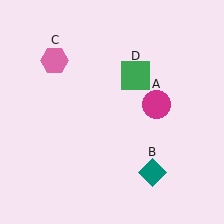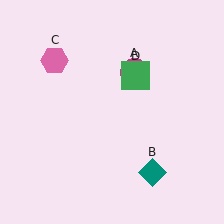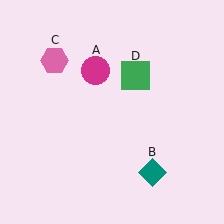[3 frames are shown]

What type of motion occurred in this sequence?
The magenta circle (object A) rotated counterclockwise around the center of the scene.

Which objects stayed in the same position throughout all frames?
Teal diamond (object B) and pink hexagon (object C) and green square (object D) remained stationary.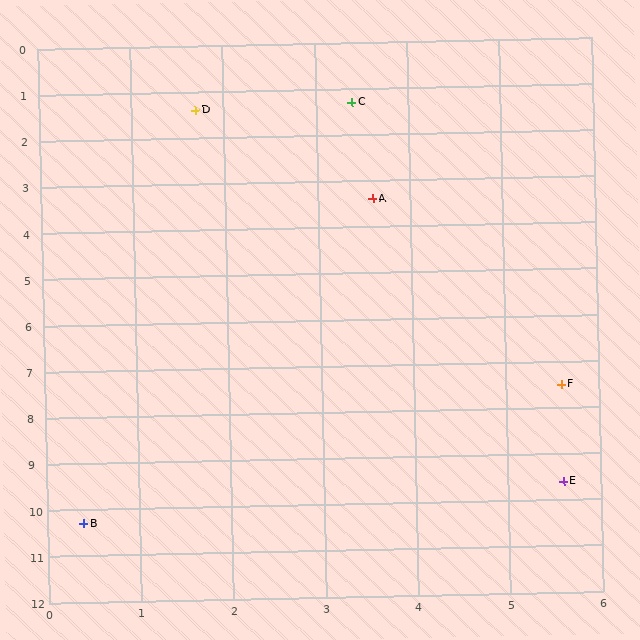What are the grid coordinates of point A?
Point A is at approximately (3.6, 3.4).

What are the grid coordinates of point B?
Point B is at approximately (0.4, 10.3).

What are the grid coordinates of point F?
Point F is at approximately (5.6, 7.5).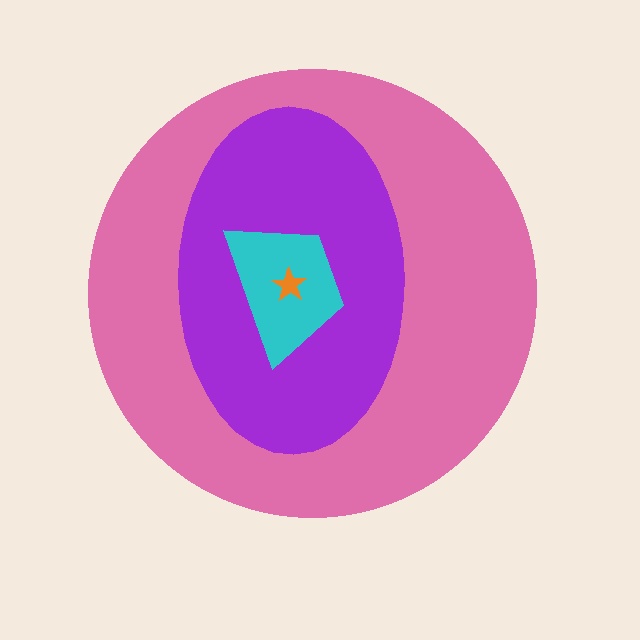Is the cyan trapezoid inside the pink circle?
Yes.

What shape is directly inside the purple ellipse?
The cyan trapezoid.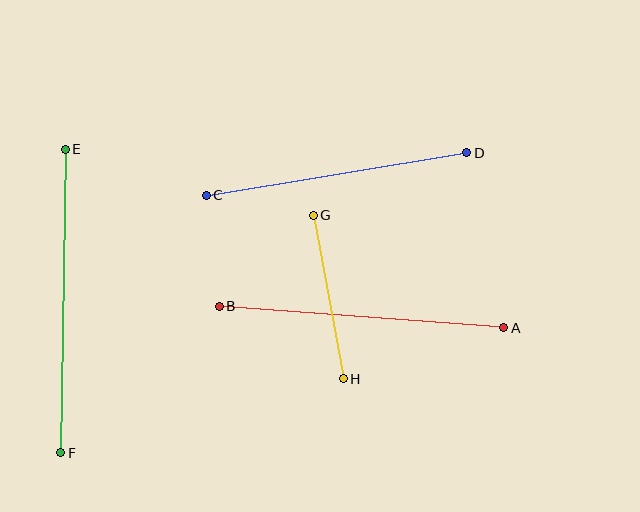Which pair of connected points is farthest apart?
Points E and F are farthest apart.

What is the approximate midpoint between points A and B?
The midpoint is at approximately (362, 317) pixels.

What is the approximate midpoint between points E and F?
The midpoint is at approximately (63, 301) pixels.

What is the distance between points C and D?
The distance is approximately 264 pixels.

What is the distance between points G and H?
The distance is approximately 166 pixels.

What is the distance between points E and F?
The distance is approximately 304 pixels.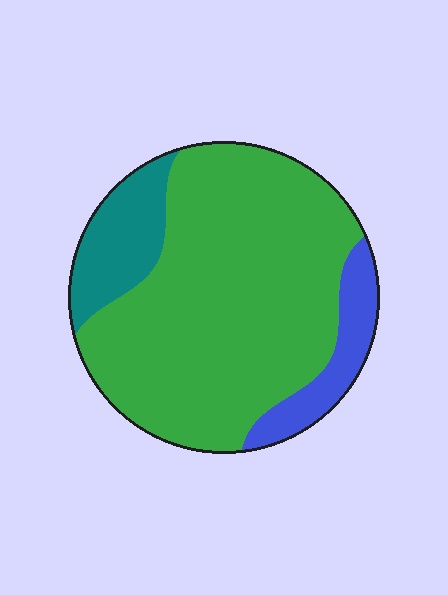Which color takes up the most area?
Green, at roughly 75%.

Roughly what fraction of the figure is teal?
Teal takes up less than a sixth of the figure.